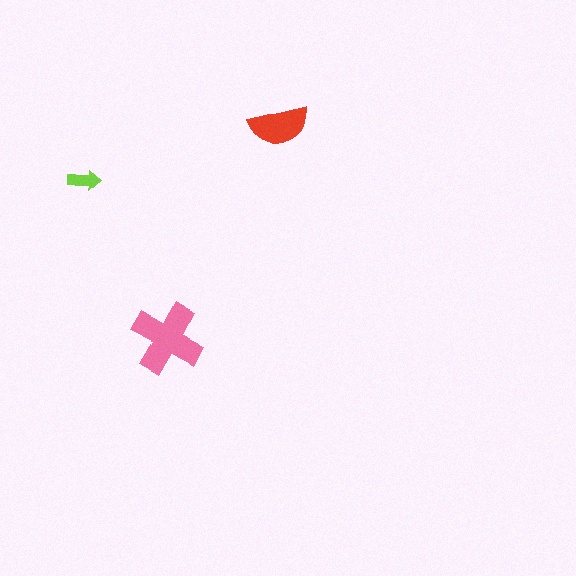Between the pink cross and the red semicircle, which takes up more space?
The pink cross.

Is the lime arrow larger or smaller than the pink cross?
Smaller.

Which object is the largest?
The pink cross.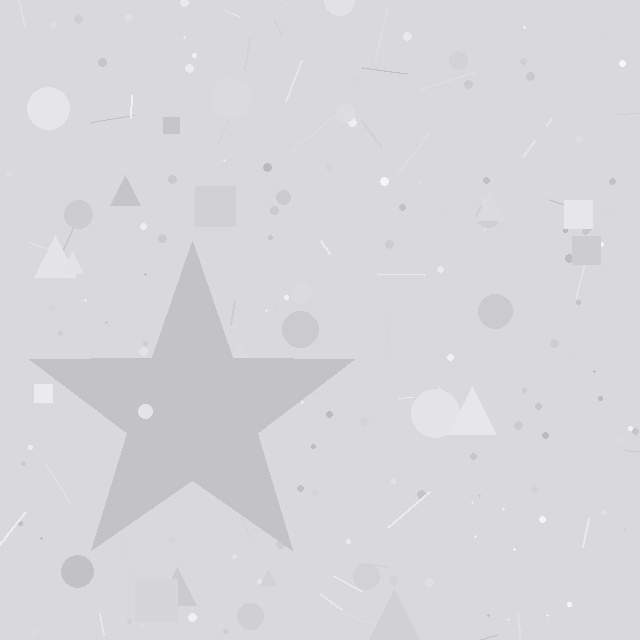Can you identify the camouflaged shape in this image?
The camouflaged shape is a star.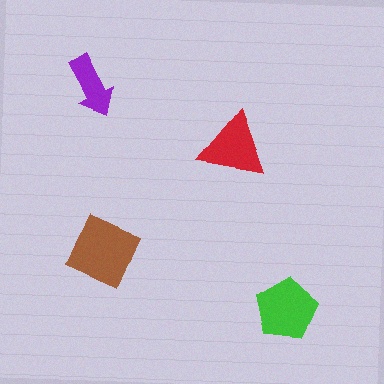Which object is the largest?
The brown square.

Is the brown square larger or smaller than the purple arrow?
Larger.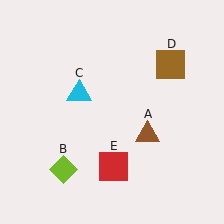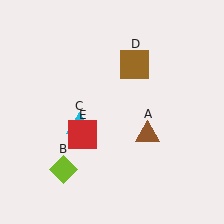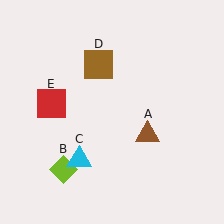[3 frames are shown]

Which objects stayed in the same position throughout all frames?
Brown triangle (object A) and lime diamond (object B) remained stationary.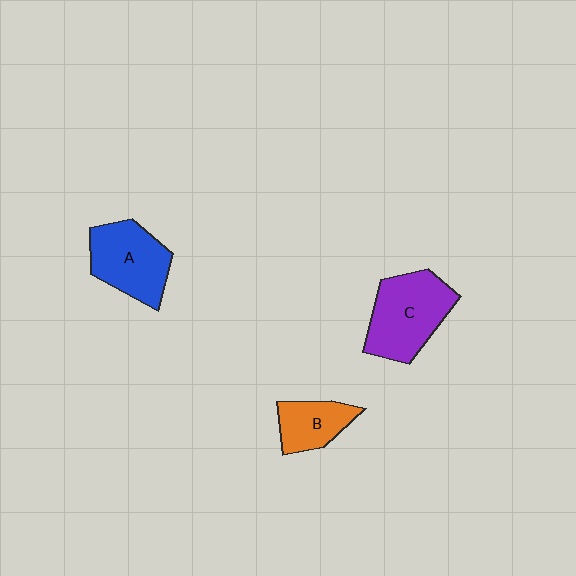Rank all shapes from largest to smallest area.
From largest to smallest: C (purple), A (blue), B (orange).